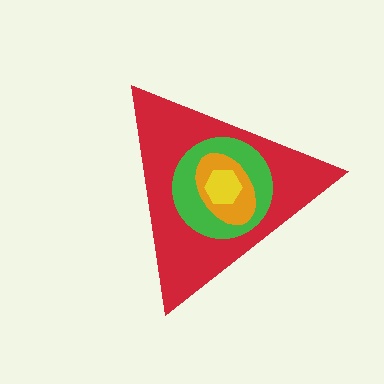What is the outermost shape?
The red triangle.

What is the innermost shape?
The yellow hexagon.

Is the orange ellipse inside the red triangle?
Yes.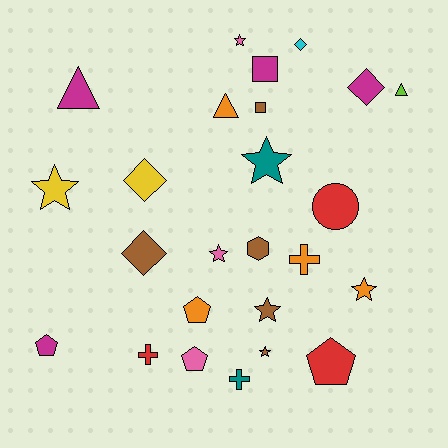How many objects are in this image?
There are 25 objects.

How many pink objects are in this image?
There are 3 pink objects.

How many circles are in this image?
There is 1 circle.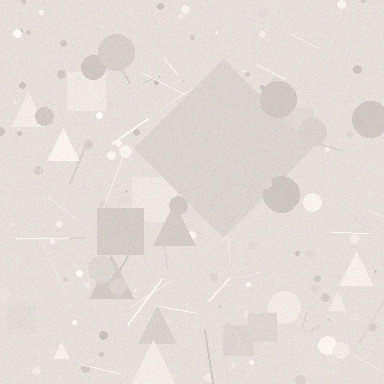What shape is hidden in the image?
A diamond is hidden in the image.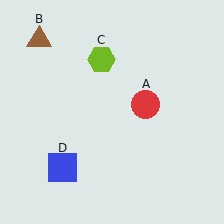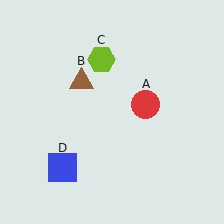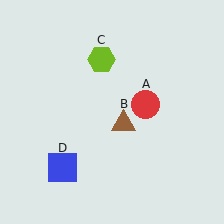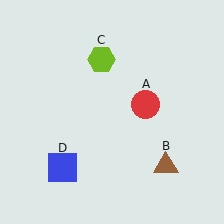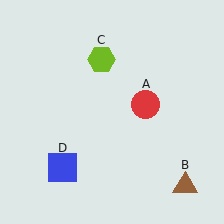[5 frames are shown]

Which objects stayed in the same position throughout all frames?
Red circle (object A) and lime hexagon (object C) and blue square (object D) remained stationary.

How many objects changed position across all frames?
1 object changed position: brown triangle (object B).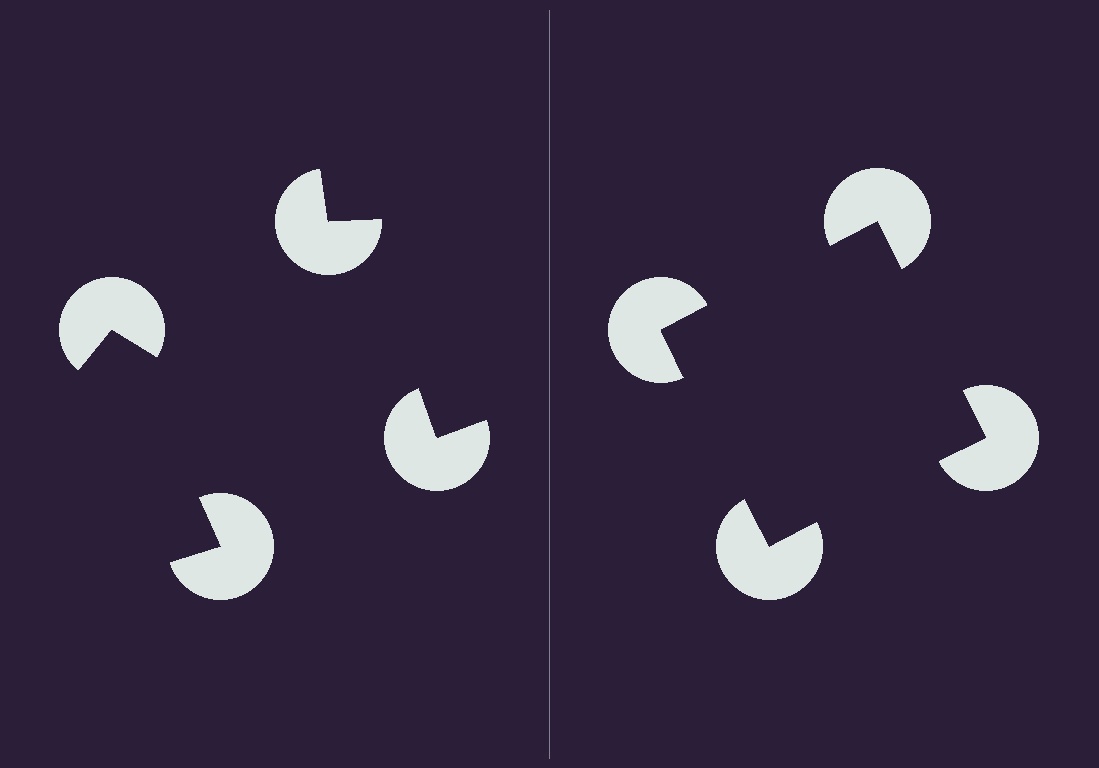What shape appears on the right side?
An illusory square.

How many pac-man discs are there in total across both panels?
8 — 4 on each side.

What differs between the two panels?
The pac-man discs are positioned identically on both sides; only the wedge orientations differ. On the right they align to a square; on the left they are misaligned.